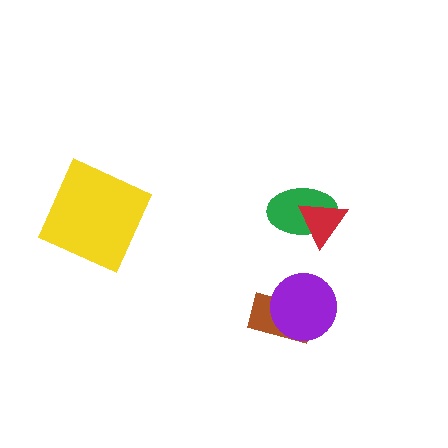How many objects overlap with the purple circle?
1 object overlaps with the purple circle.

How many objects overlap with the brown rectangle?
1 object overlaps with the brown rectangle.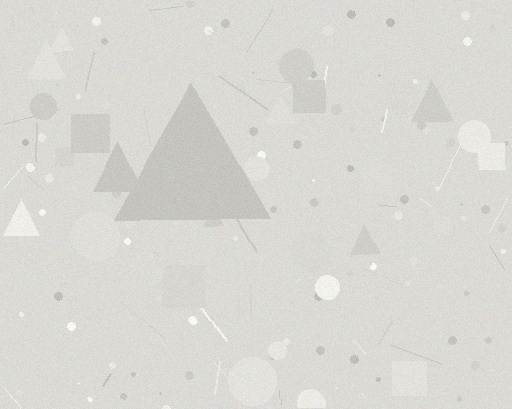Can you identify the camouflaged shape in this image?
The camouflaged shape is a triangle.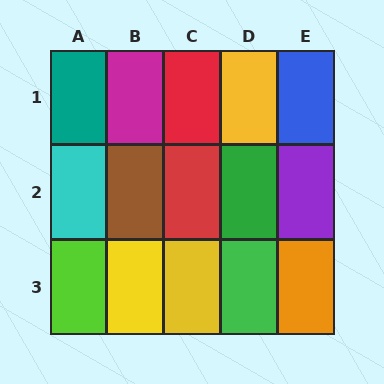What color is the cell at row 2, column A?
Cyan.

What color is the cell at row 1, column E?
Blue.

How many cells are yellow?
3 cells are yellow.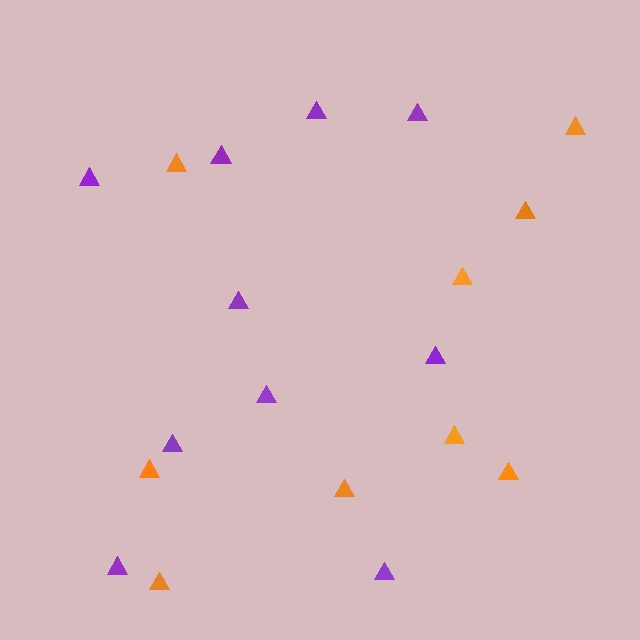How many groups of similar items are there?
There are 2 groups: one group of purple triangles (10) and one group of orange triangles (9).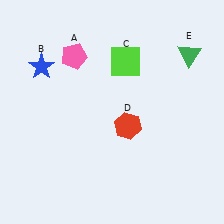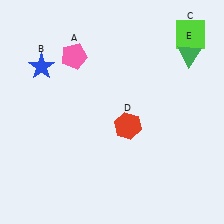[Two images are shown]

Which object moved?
The lime square (C) moved right.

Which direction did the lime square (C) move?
The lime square (C) moved right.